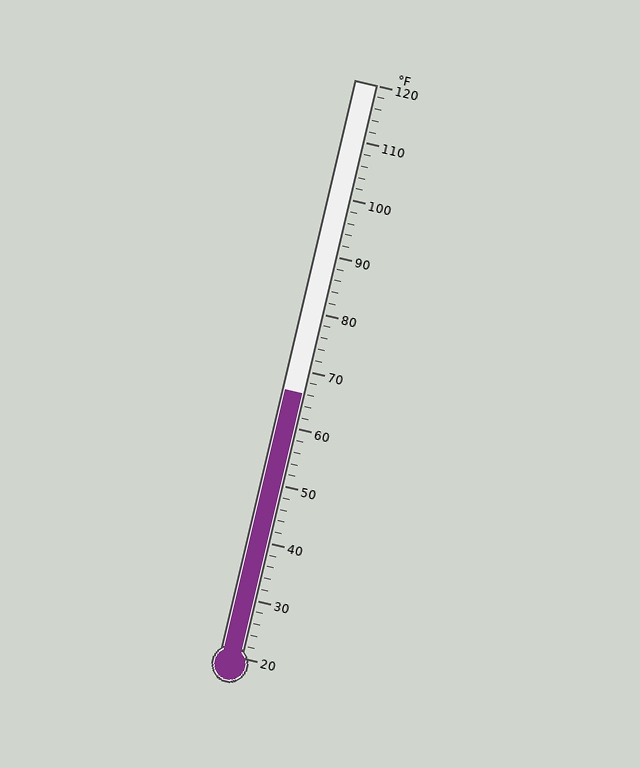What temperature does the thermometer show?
The thermometer shows approximately 66°F.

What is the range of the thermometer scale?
The thermometer scale ranges from 20°F to 120°F.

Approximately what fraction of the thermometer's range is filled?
The thermometer is filled to approximately 45% of its range.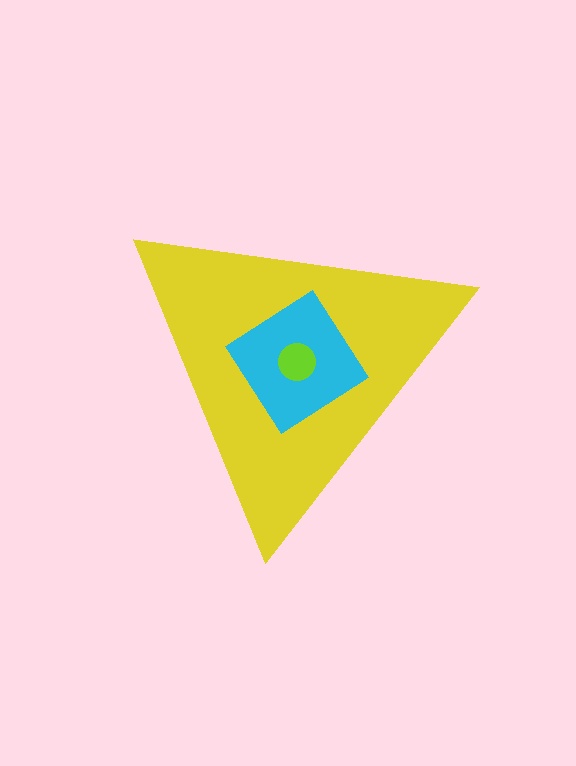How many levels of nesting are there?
3.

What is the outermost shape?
The yellow triangle.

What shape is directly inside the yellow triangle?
The cyan diamond.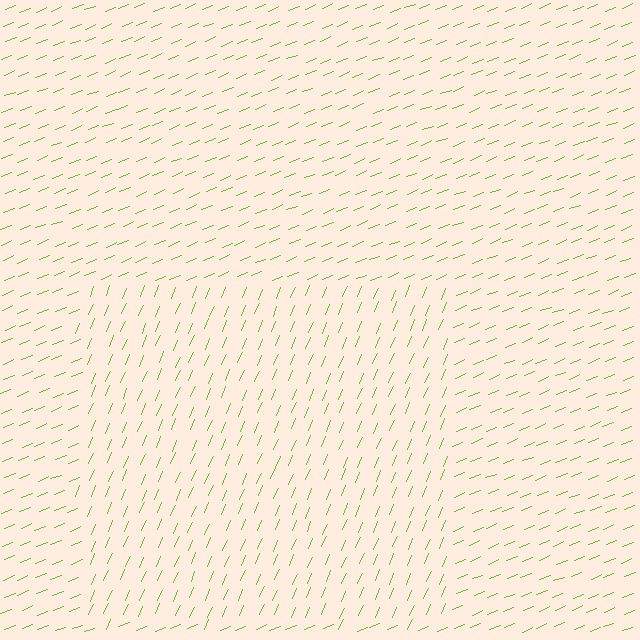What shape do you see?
I see a rectangle.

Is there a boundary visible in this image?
Yes, there is a texture boundary formed by a change in line orientation.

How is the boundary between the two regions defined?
The boundary is defined purely by a change in line orientation (approximately 45 degrees difference). All lines are the same color and thickness.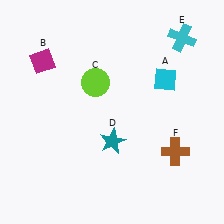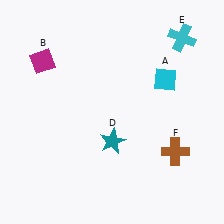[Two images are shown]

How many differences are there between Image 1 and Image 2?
There is 1 difference between the two images.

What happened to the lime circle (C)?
The lime circle (C) was removed in Image 2. It was in the top-left area of Image 1.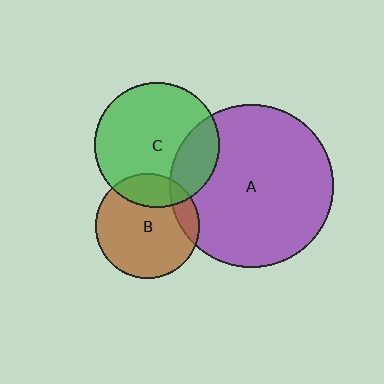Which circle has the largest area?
Circle A (purple).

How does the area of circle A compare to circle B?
Approximately 2.5 times.